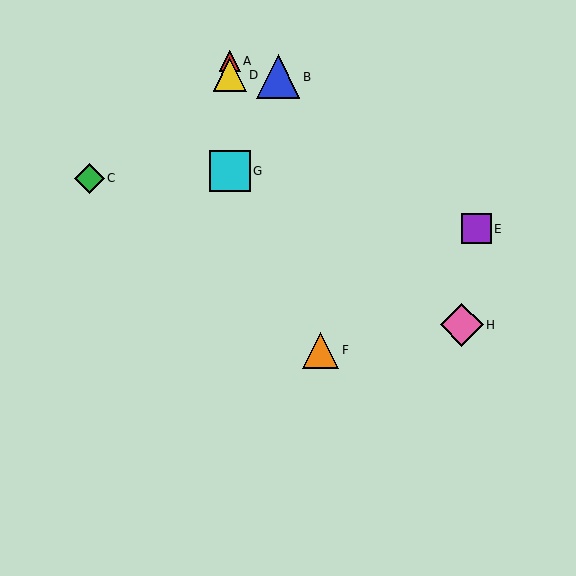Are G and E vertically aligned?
No, G is at x≈230 and E is at x≈476.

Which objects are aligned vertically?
Objects A, D, G are aligned vertically.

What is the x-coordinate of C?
Object C is at x≈89.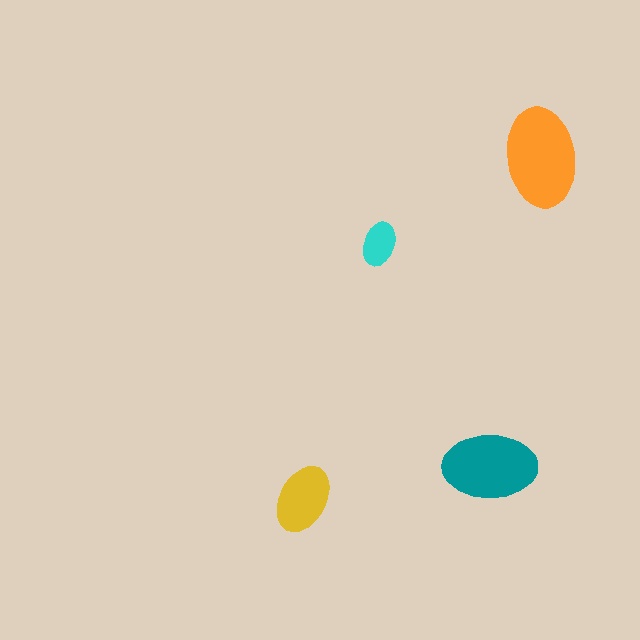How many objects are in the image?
There are 4 objects in the image.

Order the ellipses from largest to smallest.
the orange one, the teal one, the yellow one, the cyan one.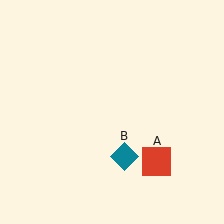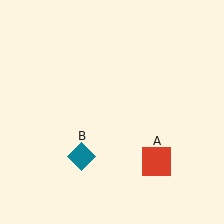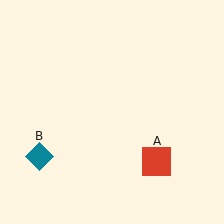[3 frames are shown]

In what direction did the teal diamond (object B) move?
The teal diamond (object B) moved left.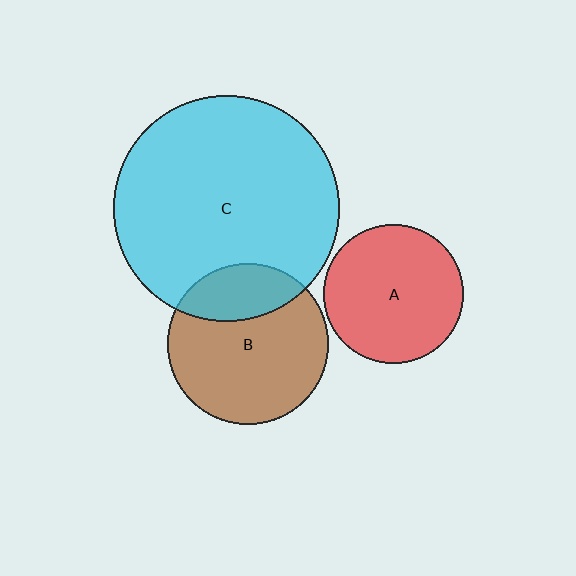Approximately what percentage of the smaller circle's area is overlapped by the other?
Approximately 25%.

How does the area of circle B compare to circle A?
Approximately 1.3 times.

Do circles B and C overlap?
Yes.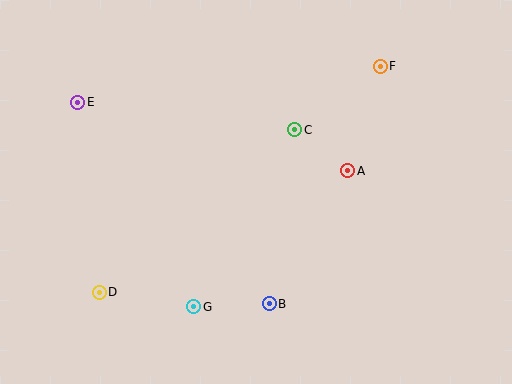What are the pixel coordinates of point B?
Point B is at (269, 304).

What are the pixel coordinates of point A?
Point A is at (348, 171).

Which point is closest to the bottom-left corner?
Point D is closest to the bottom-left corner.